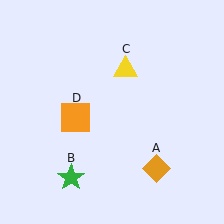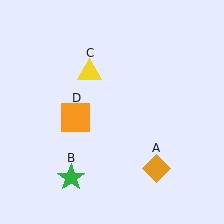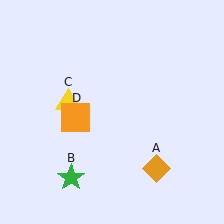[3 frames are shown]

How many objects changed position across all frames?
1 object changed position: yellow triangle (object C).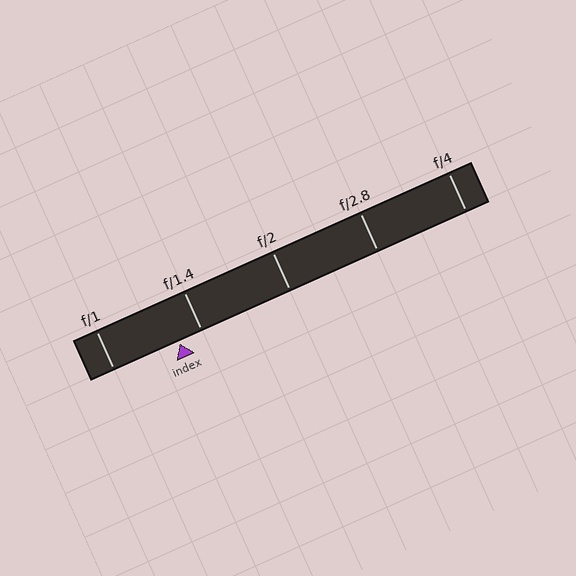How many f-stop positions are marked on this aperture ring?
There are 5 f-stop positions marked.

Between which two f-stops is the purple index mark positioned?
The index mark is between f/1 and f/1.4.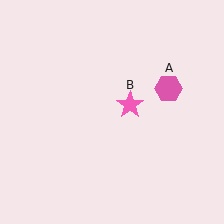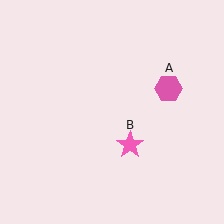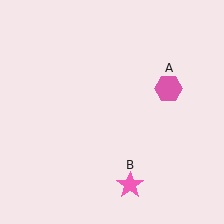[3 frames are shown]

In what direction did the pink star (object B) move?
The pink star (object B) moved down.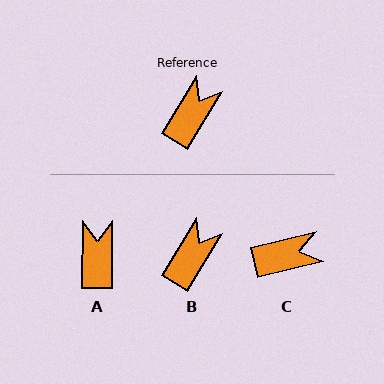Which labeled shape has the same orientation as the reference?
B.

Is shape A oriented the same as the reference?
No, it is off by about 31 degrees.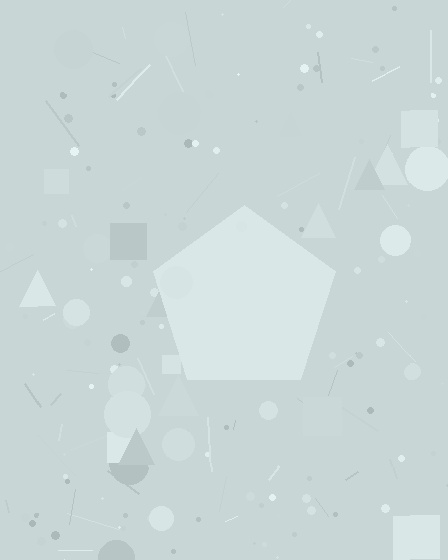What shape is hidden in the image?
A pentagon is hidden in the image.